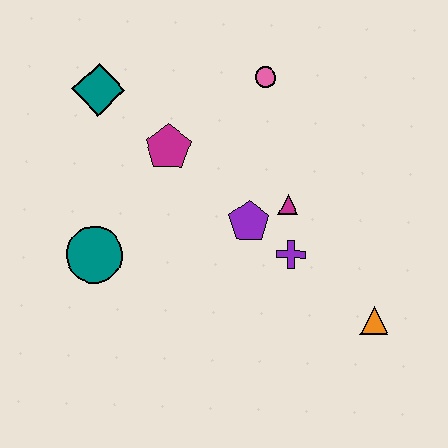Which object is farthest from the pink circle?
The orange triangle is farthest from the pink circle.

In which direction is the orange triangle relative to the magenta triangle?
The orange triangle is below the magenta triangle.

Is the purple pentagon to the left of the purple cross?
Yes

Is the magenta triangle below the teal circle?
No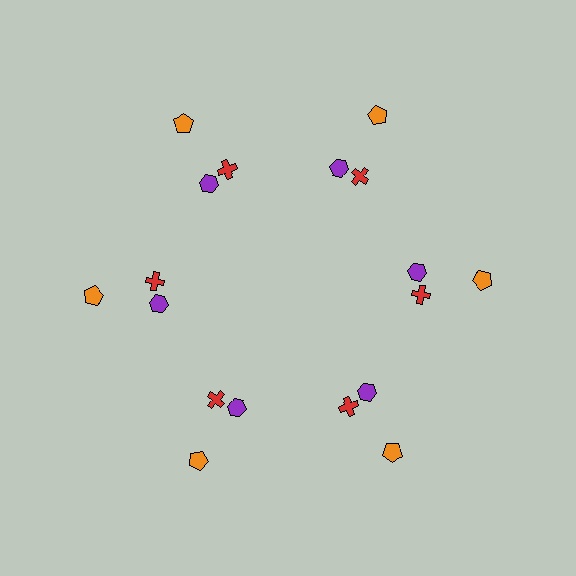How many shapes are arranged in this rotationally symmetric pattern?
There are 18 shapes, arranged in 6 groups of 3.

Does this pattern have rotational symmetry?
Yes, this pattern has 6-fold rotational symmetry. It looks the same after rotating 60 degrees around the center.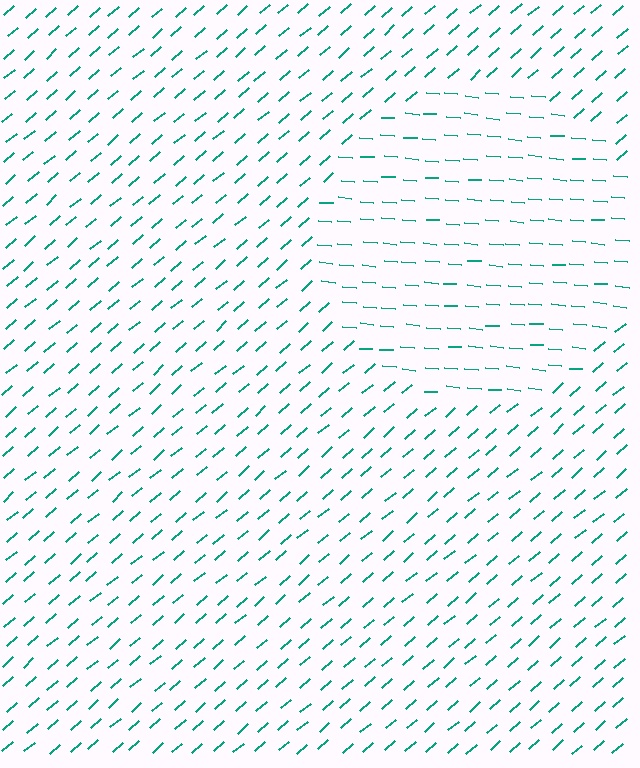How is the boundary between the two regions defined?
The boundary is defined purely by a change in line orientation (approximately 45 degrees difference). All lines are the same color and thickness.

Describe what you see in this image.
The image is filled with small teal line segments. A circle region in the image has lines oriented differently from the surrounding lines, creating a visible texture boundary.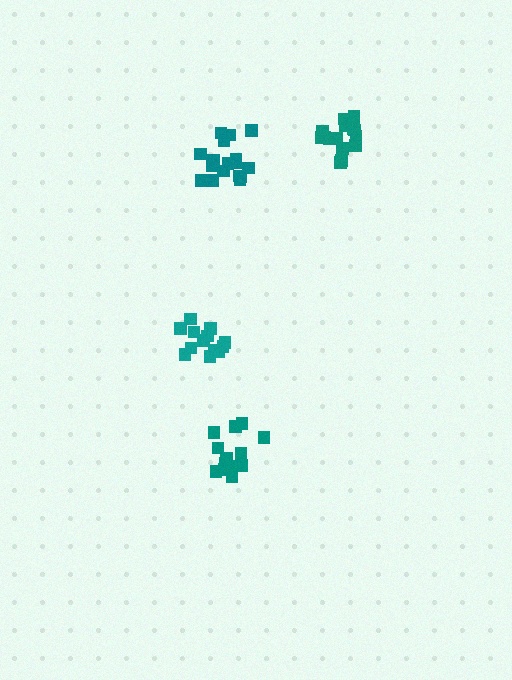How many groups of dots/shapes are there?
There are 4 groups.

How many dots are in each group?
Group 1: 14 dots, Group 2: 15 dots, Group 3: 17 dots, Group 4: 15 dots (61 total).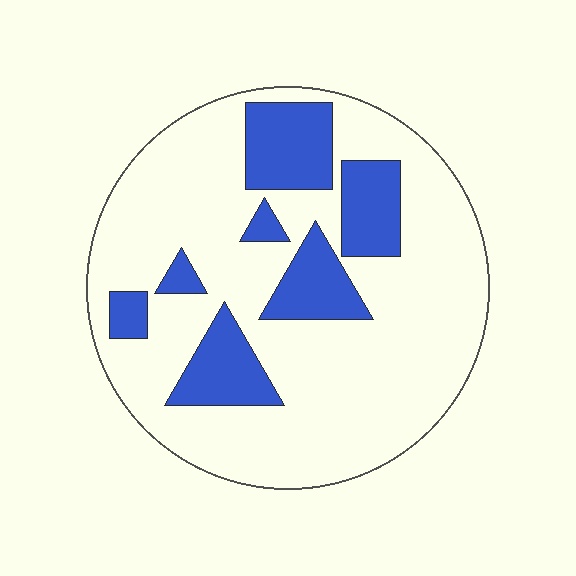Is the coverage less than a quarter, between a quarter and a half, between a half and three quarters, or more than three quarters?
Less than a quarter.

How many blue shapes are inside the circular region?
7.